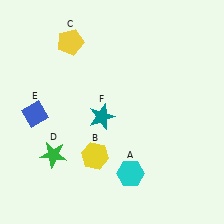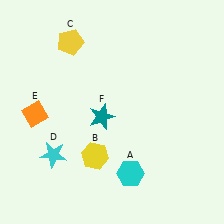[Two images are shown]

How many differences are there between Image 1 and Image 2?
There are 2 differences between the two images.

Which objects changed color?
D changed from green to cyan. E changed from blue to orange.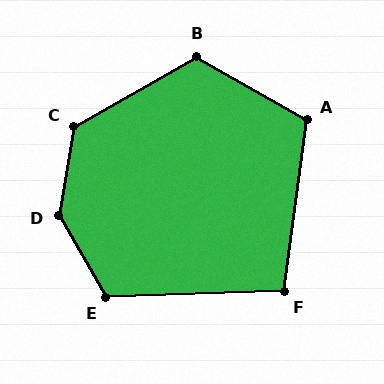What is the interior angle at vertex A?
Approximately 112 degrees (obtuse).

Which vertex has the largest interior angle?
D, at approximately 140 degrees.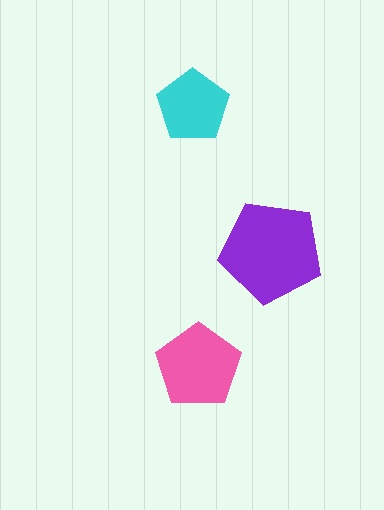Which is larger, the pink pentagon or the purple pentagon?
The purple one.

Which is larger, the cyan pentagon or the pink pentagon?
The pink one.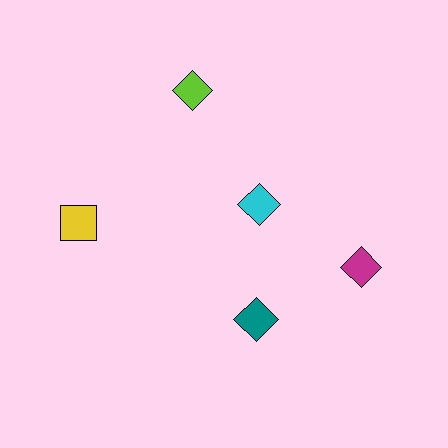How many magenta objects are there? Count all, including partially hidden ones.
There is 1 magenta object.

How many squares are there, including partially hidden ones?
There is 1 square.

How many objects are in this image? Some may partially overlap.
There are 5 objects.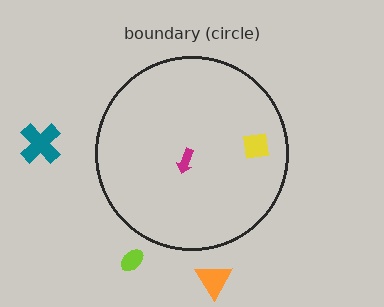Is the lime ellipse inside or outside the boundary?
Outside.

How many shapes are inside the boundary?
2 inside, 3 outside.